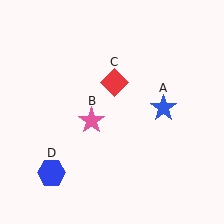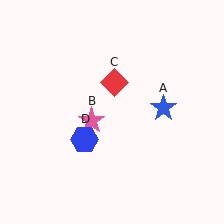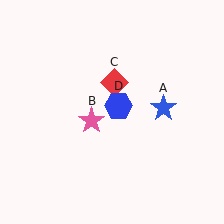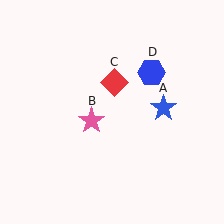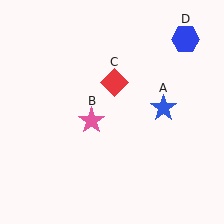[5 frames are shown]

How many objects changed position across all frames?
1 object changed position: blue hexagon (object D).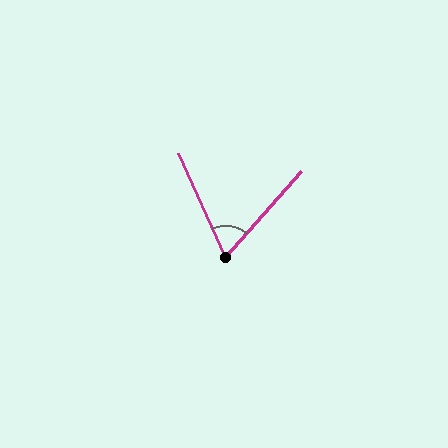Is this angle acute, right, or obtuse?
It is acute.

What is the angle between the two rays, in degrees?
Approximately 66 degrees.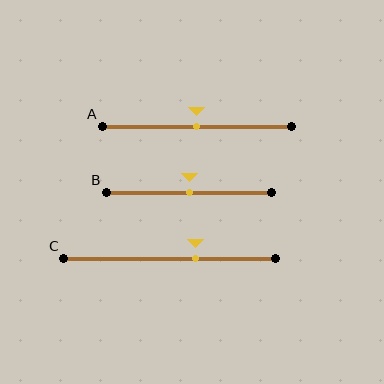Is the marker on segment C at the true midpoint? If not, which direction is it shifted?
No, the marker on segment C is shifted to the right by about 12% of the segment length.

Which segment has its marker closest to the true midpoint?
Segment A has its marker closest to the true midpoint.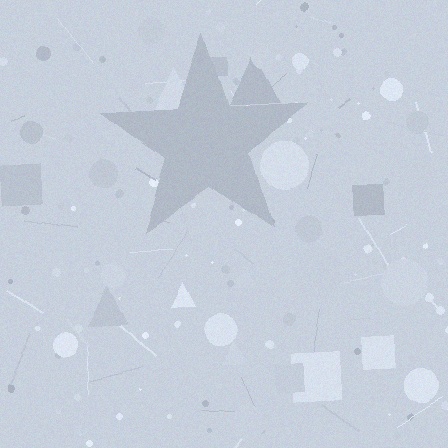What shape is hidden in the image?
A star is hidden in the image.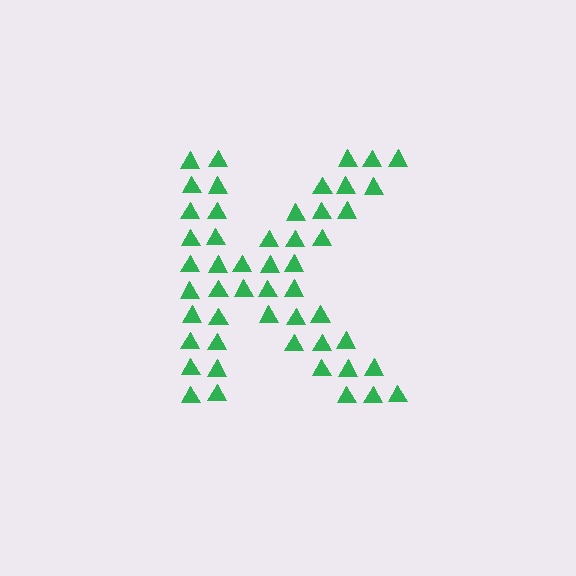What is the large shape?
The large shape is the letter K.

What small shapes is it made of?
It is made of small triangles.